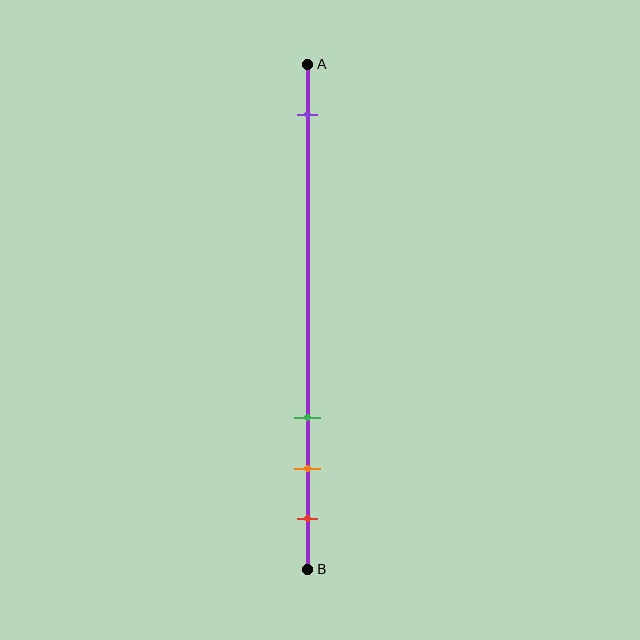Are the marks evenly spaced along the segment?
No, the marks are not evenly spaced.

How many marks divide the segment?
There are 4 marks dividing the segment.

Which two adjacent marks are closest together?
The orange and red marks are the closest adjacent pair.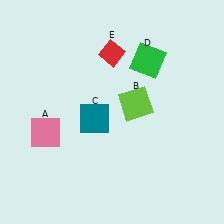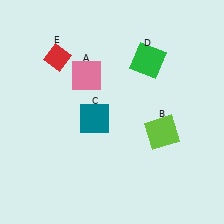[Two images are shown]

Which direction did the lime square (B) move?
The lime square (B) moved down.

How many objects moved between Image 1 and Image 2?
3 objects moved between the two images.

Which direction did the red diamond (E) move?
The red diamond (E) moved left.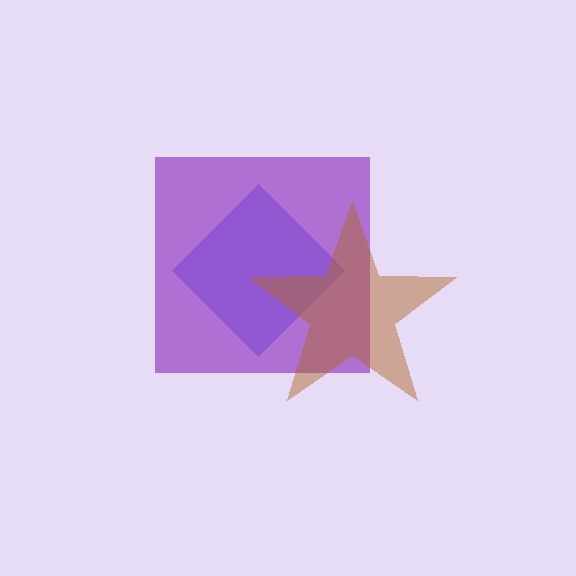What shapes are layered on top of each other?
The layered shapes are: a blue diamond, a purple square, a brown star.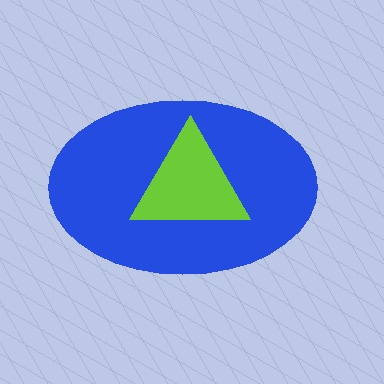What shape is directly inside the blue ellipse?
The lime triangle.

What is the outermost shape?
The blue ellipse.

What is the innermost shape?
The lime triangle.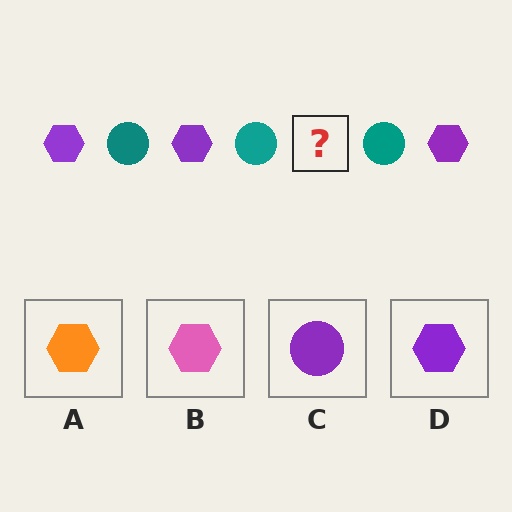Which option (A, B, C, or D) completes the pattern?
D.